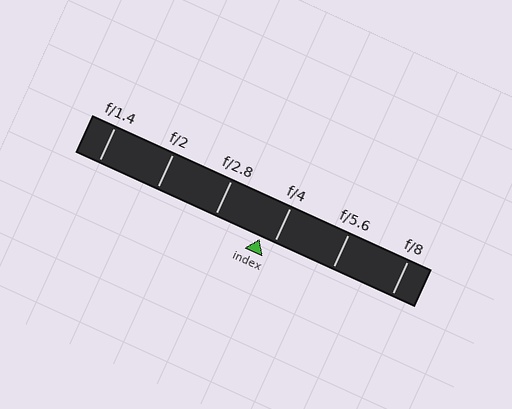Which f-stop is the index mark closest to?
The index mark is closest to f/4.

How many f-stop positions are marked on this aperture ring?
There are 6 f-stop positions marked.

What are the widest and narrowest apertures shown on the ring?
The widest aperture shown is f/1.4 and the narrowest is f/8.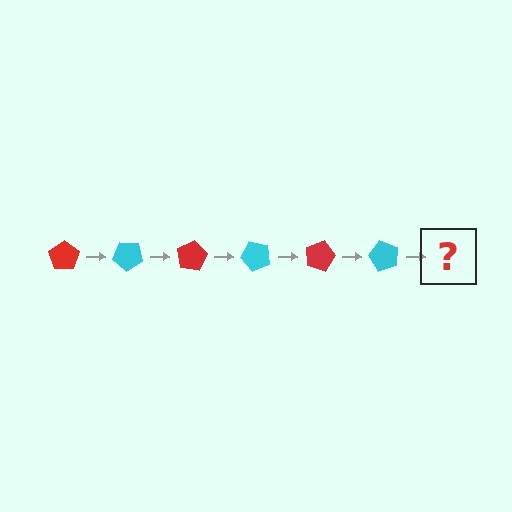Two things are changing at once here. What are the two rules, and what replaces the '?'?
The two rules are that it rotates 40 degrees each step and the color cycles through red and cyan. The '?' should be a red pentagon, rotated 240 degrees from the start.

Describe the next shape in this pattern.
It should be a red pentagon, rotated 240 degrees from the start.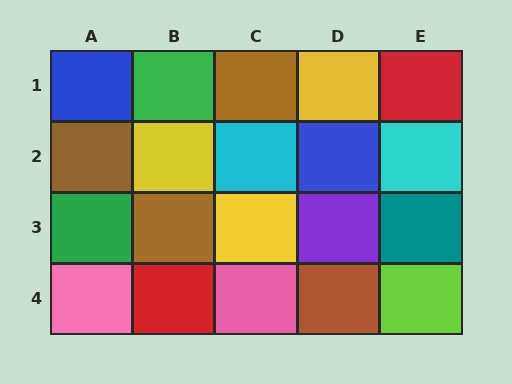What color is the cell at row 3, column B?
Brown.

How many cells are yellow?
3 cells are yellow.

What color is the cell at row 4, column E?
Lime.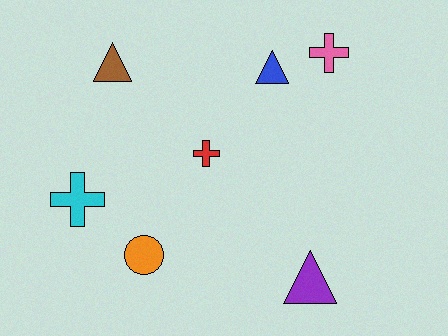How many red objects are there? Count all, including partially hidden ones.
There is 1 red object.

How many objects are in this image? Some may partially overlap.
There are 7 objects.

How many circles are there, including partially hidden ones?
There is 1 circle.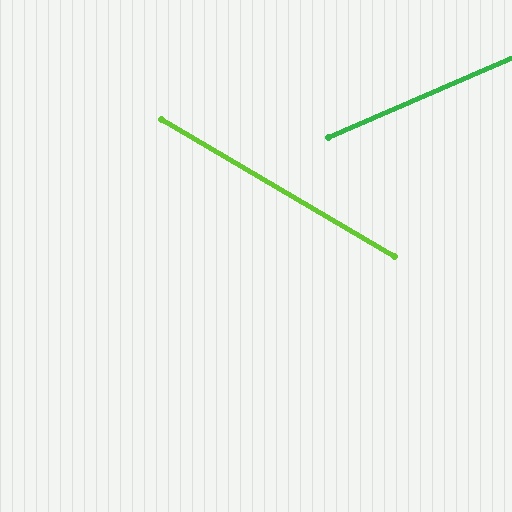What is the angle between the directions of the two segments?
Approximately 54 degrees.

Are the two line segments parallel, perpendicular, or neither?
Neither parallel nor perpendicular — they differ by about 54°.